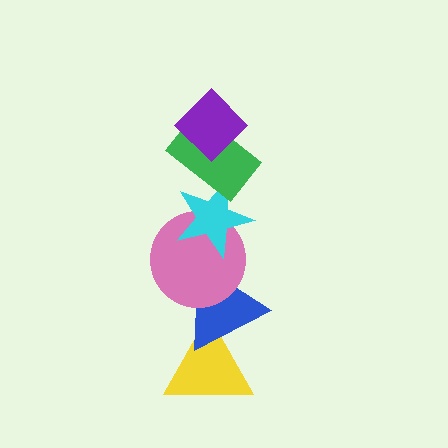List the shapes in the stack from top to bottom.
From top to bottom: the purple diamond, the green rectangle, the cyan star, the pink circle, the blue triangle, the yellow triangle.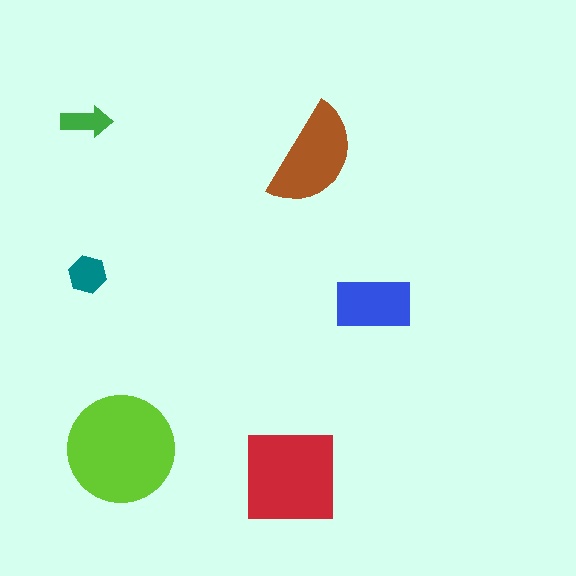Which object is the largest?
The lime circle.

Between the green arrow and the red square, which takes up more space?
The red square.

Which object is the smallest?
The green arrow.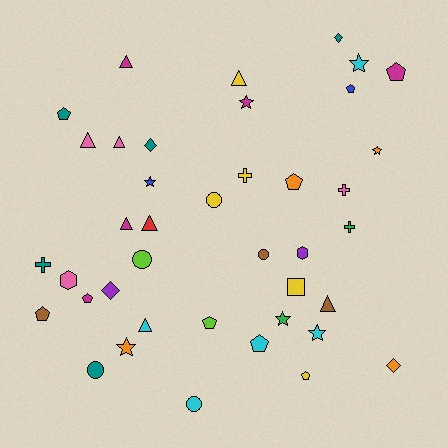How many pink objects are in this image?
There are 4 pink objects.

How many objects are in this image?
There are 40 objects.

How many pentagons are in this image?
There are 9 pentagons.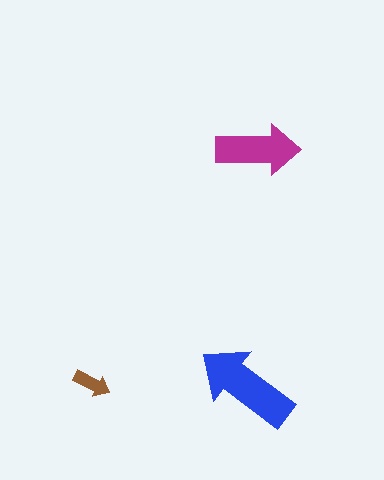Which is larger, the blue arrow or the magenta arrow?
The blue one.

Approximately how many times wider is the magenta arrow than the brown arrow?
About 2 times wider.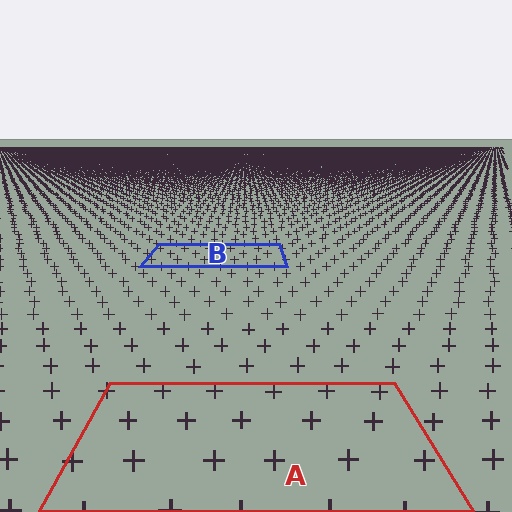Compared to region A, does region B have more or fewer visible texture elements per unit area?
Region B has more texture elements per unit area — they are packed more densely because it is farther away.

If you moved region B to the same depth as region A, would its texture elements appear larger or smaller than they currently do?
They would appear larger. At a closer depth, the same texture elements are projected at a bigger on-screen size.